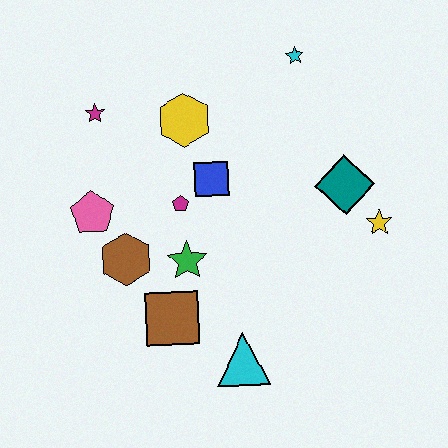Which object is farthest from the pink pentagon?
The yellow star is farthest from the pink pentagon.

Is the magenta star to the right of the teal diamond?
No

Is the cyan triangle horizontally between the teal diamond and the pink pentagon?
Yes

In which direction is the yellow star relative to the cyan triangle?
The yellow star is to the right of the cyan triangle.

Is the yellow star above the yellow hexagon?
No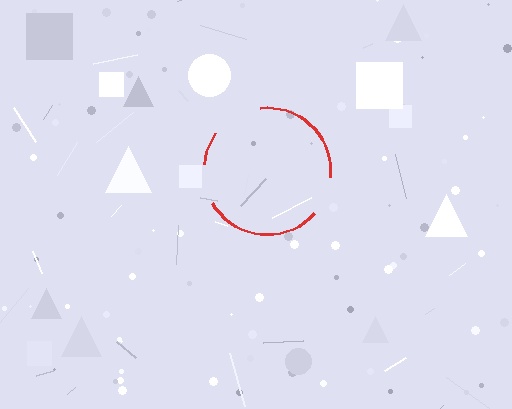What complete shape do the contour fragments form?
The contour fragments form a circle.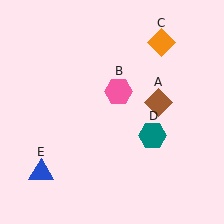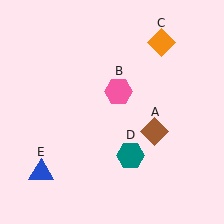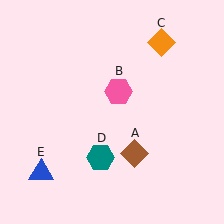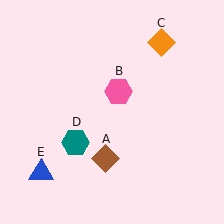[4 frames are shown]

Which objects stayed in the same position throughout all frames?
Pink hexagon (object B) and orange diamond (object C) and blue triangle (object E) remained stationary.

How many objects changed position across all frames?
2 objects changed position: brown diamond (object A), teal hexagon (object D).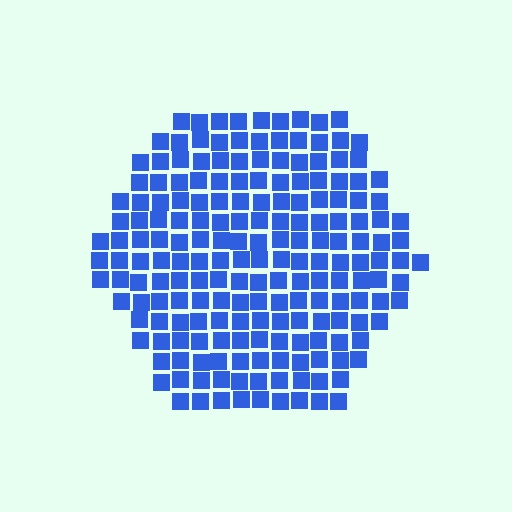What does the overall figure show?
The overall figure shows a hexagon.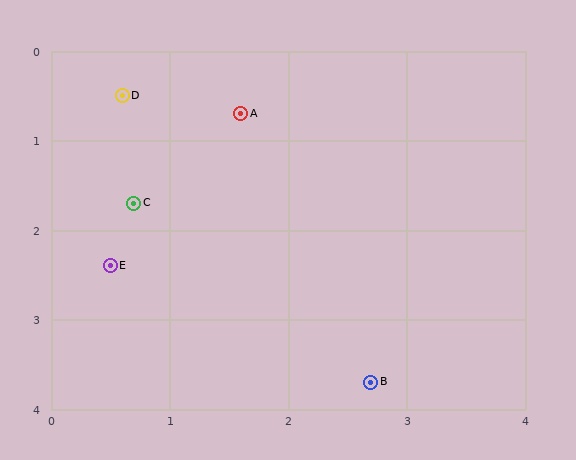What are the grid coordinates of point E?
Point E is at approximately (0.5, 2.4).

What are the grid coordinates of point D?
Point D is at approximately (0.6, 0.5).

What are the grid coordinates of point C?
Point C is at approximately (0.7, 1.7).